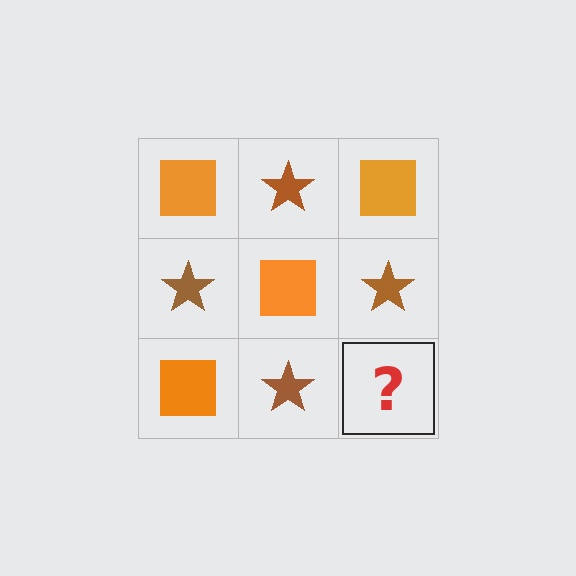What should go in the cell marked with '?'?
The missing cell should contain an orange square.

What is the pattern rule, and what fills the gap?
The rule is that it alternates orange square and brown star in a checkerboard pattern. The gap should be filled with an orange square.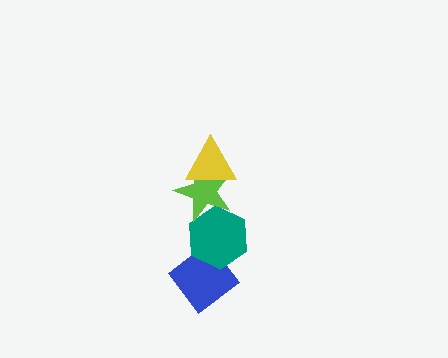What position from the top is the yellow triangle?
The yellow triangle is 1st from the top.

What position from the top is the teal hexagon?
The teal hexagon is 3rd from the top.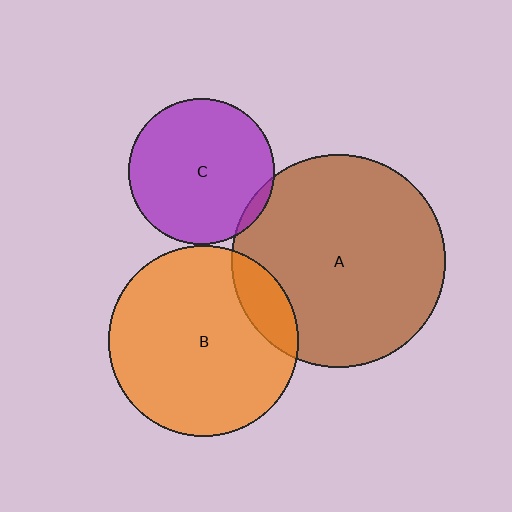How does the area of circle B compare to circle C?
Approximately 1.7 times.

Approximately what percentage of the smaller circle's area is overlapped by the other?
Approximately 15%.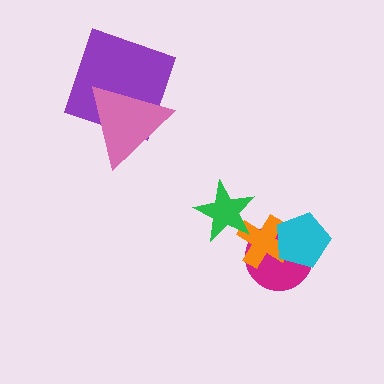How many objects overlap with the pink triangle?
1 object overlaps with the pink triangle.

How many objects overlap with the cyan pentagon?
2 objects overlap with the cyan pentagon.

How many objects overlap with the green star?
1 object overlaps with the green star.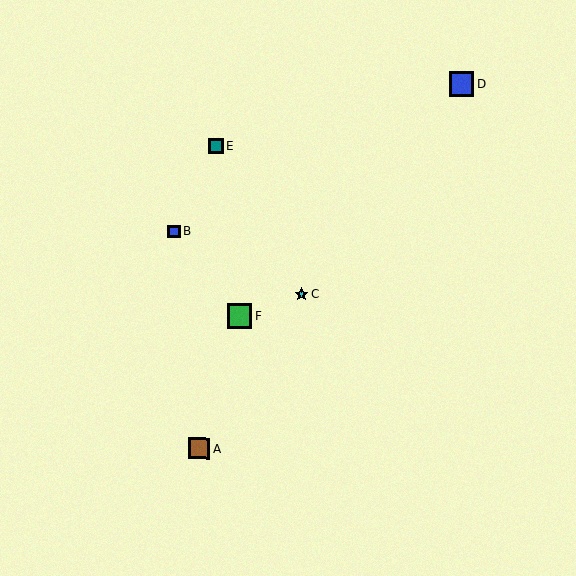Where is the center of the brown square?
The center of the brown square is at (199, 449).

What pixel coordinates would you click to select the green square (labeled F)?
Click at (239, 316) to select the green square F.